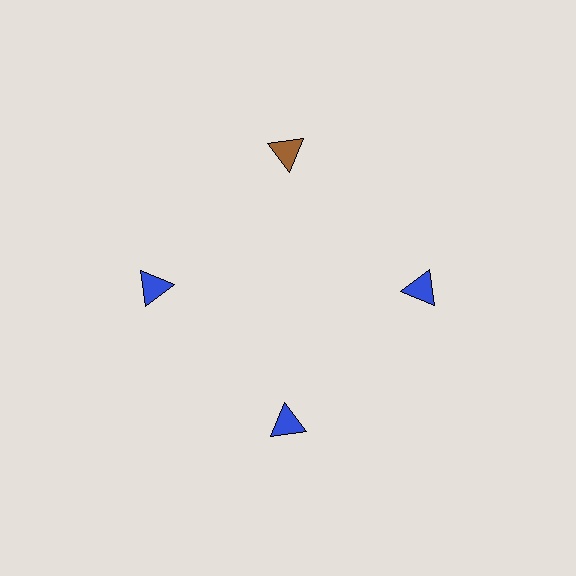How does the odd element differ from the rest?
It has a different color: brown instead of blue.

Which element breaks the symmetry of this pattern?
The brown triangle at roughly the 12 o'clock position breaks the symmetry. All other shapes are blue triangles.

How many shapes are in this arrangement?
There are 4 shapes arranged in a ring pattern.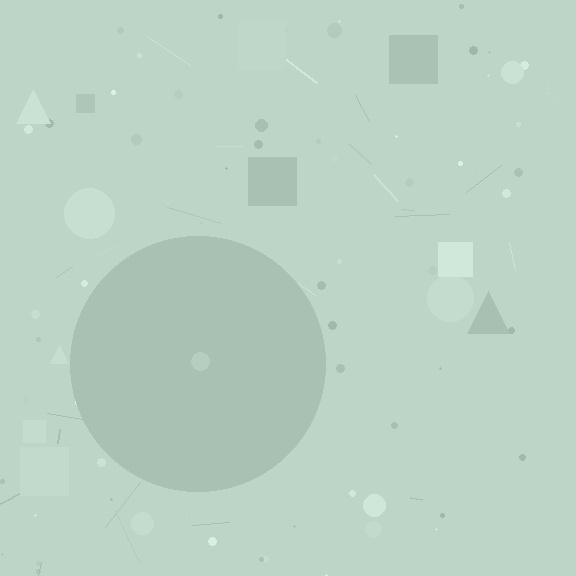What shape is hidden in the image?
A circle is hidden in the image.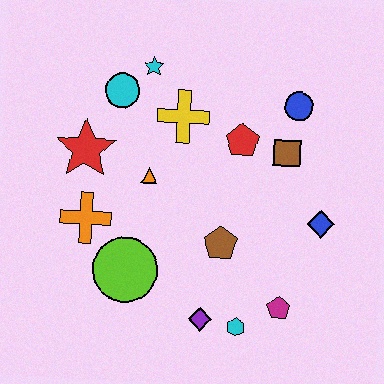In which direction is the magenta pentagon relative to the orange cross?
The magenta pentagon is to the right of the orange cross.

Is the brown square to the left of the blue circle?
Yes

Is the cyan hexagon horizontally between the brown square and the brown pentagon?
Yes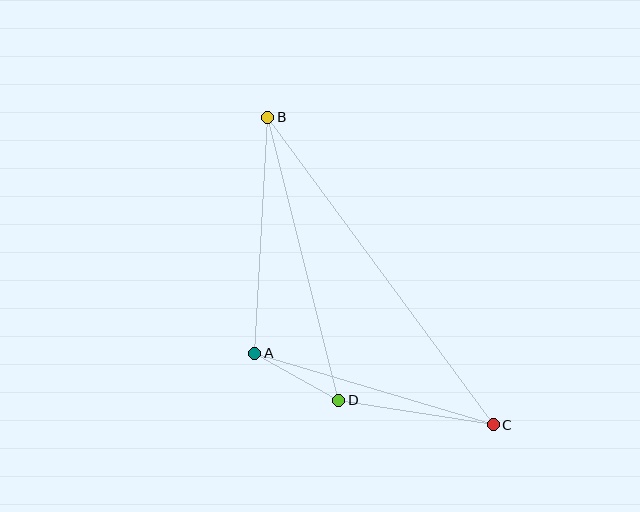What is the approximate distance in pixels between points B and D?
The distance between B and D is approximately 292 pixels.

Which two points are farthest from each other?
Points B and C are farthest from each other.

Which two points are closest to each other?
Points A and D are closest to each other.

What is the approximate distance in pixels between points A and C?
The distance between A and C is approximately 249 pixels.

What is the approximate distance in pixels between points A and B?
The distance between A and B is approximately 236 pixels.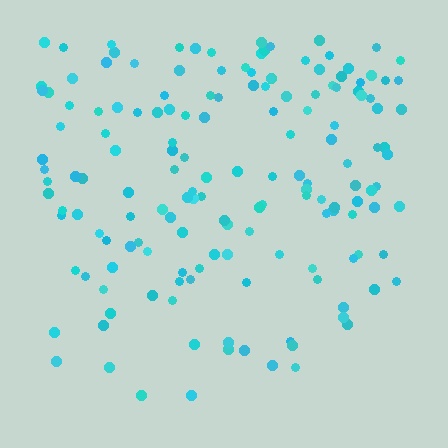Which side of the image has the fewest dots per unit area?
The bottom.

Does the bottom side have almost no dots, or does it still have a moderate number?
Still a moderate number, just noticeably fewer than the top.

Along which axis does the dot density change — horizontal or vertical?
Vertical.